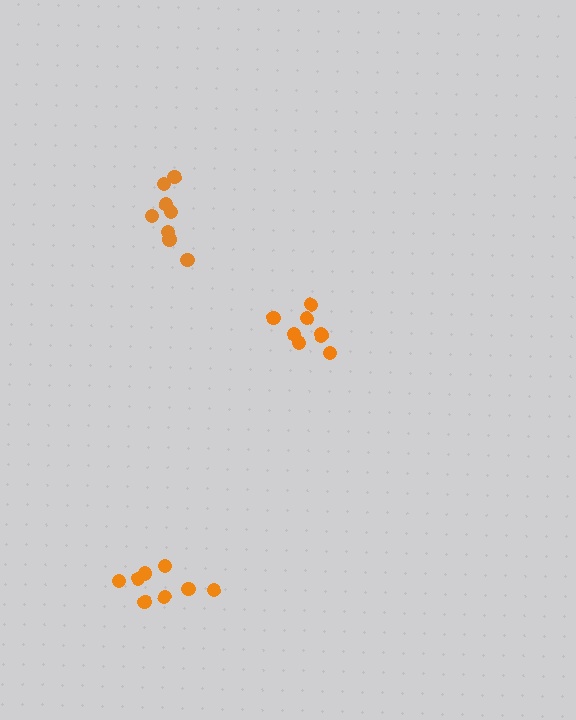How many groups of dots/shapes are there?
There are 3 groups.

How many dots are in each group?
Group 1: 8 dots, Group 2: 8 dots, Group 3: 8 dots (24 total).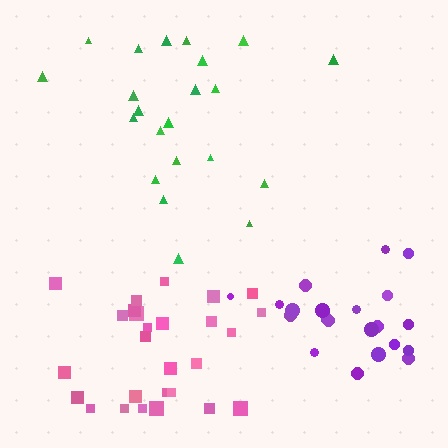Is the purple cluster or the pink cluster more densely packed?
Purple.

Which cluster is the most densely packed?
Purple.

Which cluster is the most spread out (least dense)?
Green.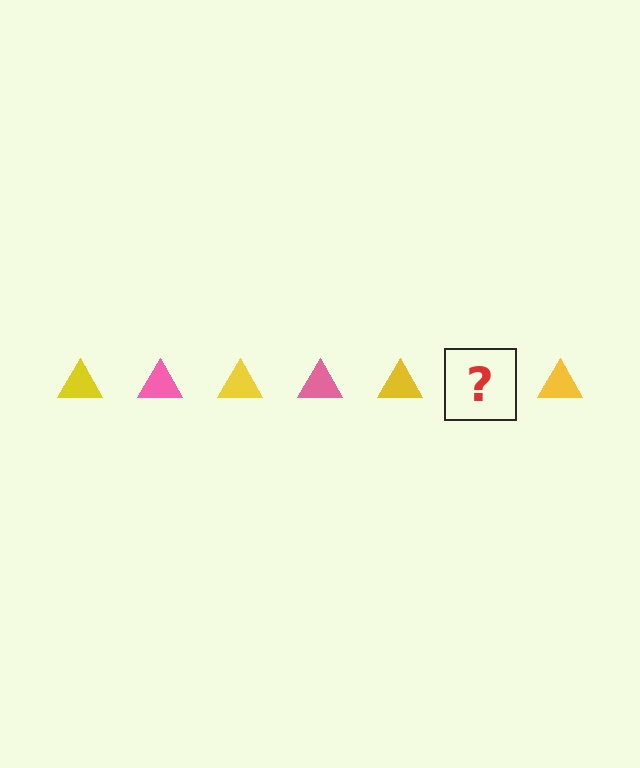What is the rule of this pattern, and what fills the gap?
The rule is that the pattern cycles through yellow, pink triangles. The gap should be filled with a pink triangle.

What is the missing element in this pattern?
The missing element is a pink triangle.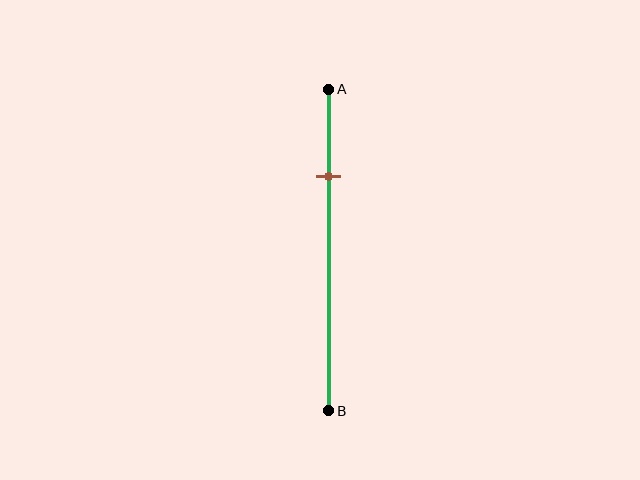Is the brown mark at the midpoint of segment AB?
No, the mark is at about 25% from A, not at the 50% midpoint.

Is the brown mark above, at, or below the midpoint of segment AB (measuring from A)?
The brown mark is above the midpoint of segment AB.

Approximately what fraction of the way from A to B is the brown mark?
The brown mark is approximately 25% of the way from A to B.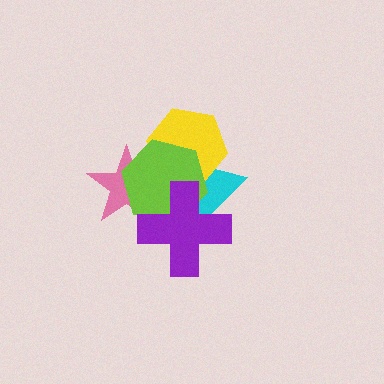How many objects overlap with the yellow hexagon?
3 objects overlap with the yellow hexagon.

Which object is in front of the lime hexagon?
The purple cross is in front of the lime hexagon.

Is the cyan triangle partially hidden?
Yes, it is partially covered by another shape.